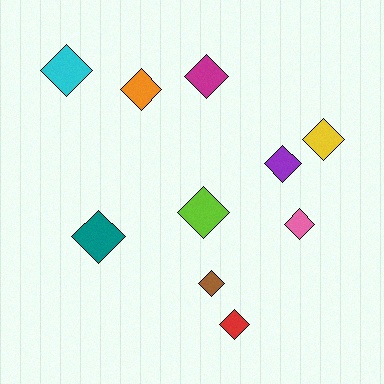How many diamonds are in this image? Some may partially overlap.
There are 10 diamonds.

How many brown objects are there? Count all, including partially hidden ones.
There is 1 brown object.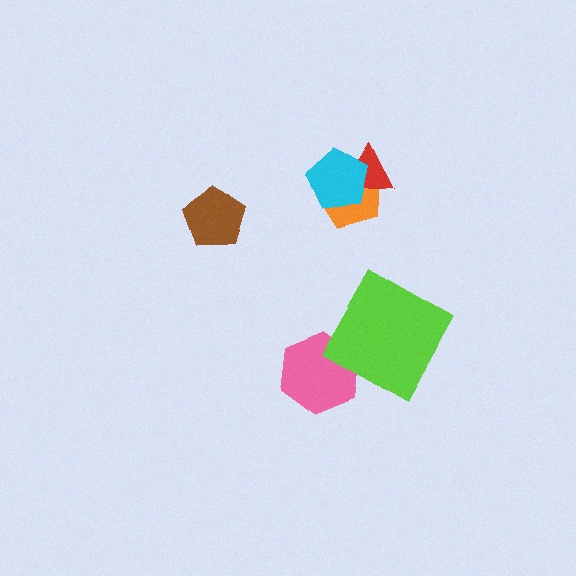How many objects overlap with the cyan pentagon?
2 objects overlap with the cyan pentagon.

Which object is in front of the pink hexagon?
The lime square is in front of the pink hexagon.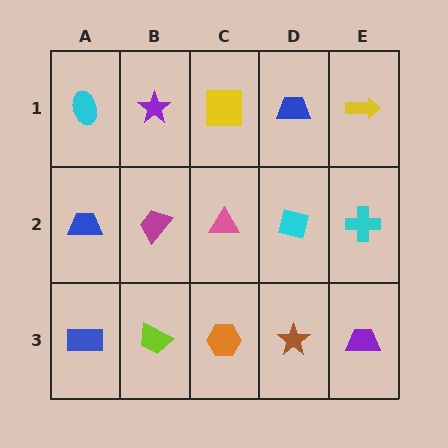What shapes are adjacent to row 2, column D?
A blue trapezoid (row 1, column D), a brown star (row 3, column D), a pink triangle (row 2, column C), a cyan cross (row 2, column E).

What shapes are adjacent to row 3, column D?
A cyan square (row 2, column D), an orange hexagon (row 3, column C), a purple trapezoid (row 3, column E).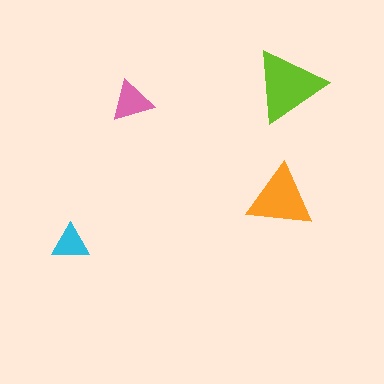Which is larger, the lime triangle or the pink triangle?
The lime one.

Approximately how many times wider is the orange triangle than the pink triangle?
About 1.5 times wider.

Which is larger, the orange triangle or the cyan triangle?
The orange one.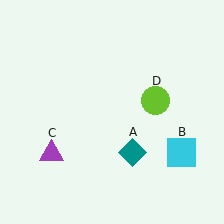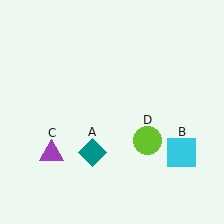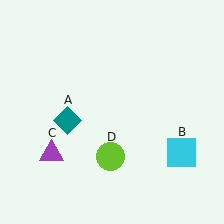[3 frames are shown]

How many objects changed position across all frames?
2 objects changed position: teal diamond (object A), lime circle (object D).